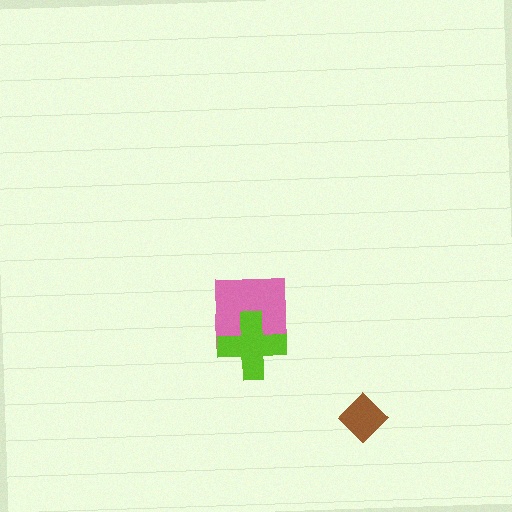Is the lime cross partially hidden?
No, no other shape covers it.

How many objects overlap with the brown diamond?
0 objects overlap with the brown diamond.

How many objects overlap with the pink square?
1 object overlaps with the pink square.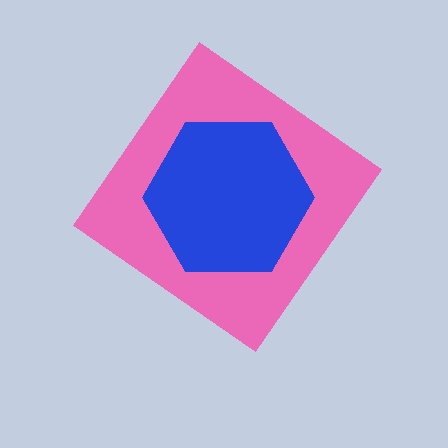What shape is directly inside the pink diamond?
The blue hexagon.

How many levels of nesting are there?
2.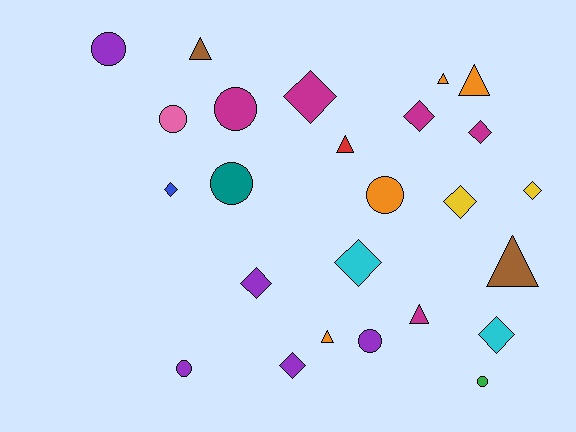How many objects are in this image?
There are 25 objects.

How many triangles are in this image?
There are 7 triangles.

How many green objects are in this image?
There is 1 green object.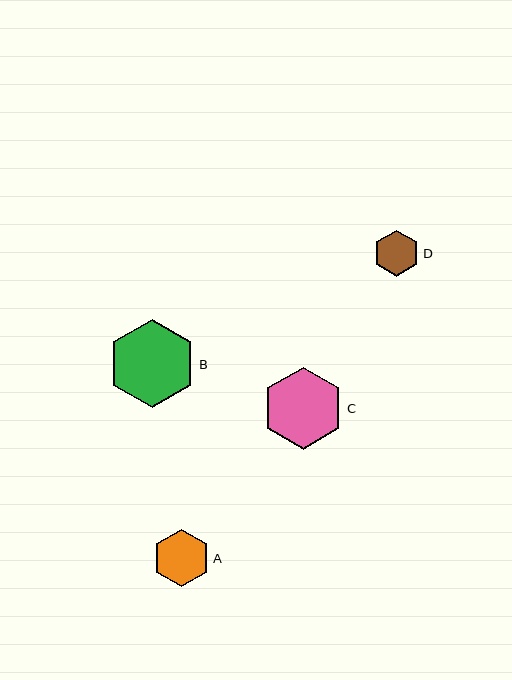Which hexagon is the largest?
Hexagon B is the largest with a size of approximately 89 pixels.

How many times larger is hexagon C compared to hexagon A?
Hexagon C is approximately 1.4 times the size of hexagon A.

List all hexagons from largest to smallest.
From largest to smallest: B, C, A, D.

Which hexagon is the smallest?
Hexagon D is the smallest with a size of approximately 46 pixels.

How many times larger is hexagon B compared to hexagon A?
Hexagon B is approximately 1.5 times the size of hexagon A.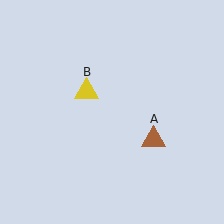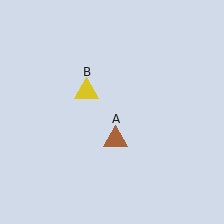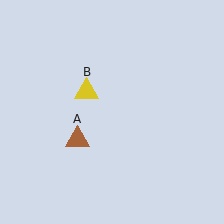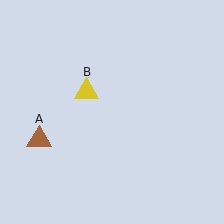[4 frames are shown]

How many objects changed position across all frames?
1 object changed position: brown triangle (object A).